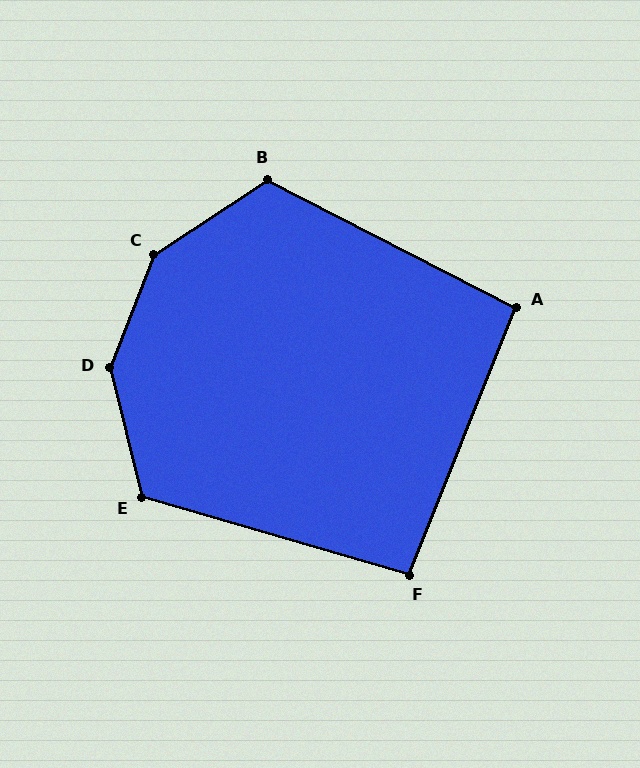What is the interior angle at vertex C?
Approximately 144 degrees (obtuse).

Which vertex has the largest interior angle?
D, at approximately 145 degrees.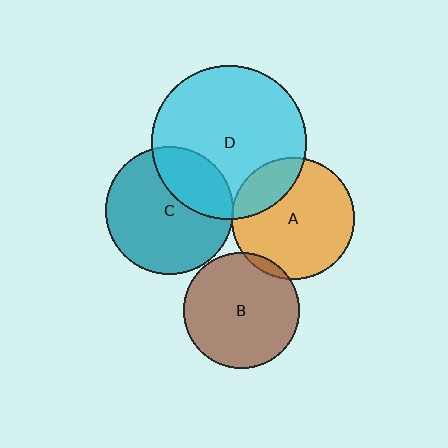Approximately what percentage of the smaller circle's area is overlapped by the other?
Approximately 20%.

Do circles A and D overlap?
Yes.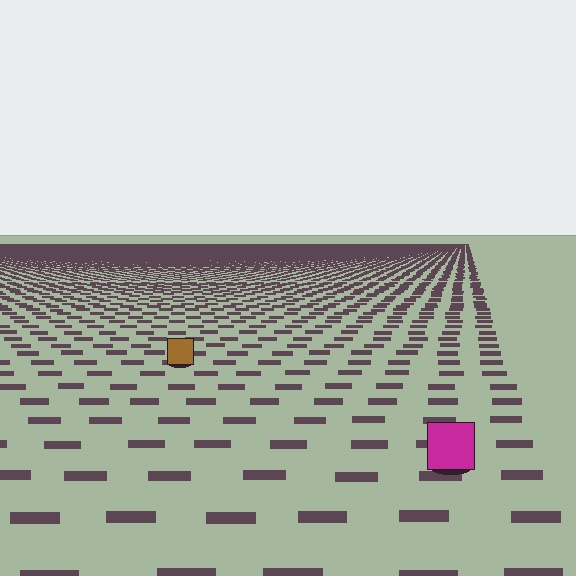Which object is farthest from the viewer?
The brown square is farthest from the viewer. It appears smaller and the ground texture around it is denser.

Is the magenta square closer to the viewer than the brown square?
Yes. The magenta square is closer — you can tell from the texture gradient: the ground texture is coarser near it.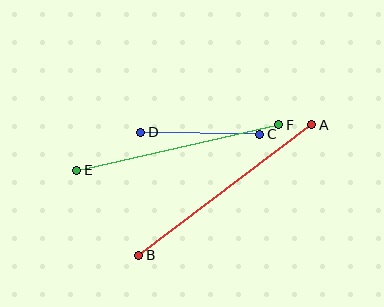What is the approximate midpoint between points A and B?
The midpoint is at approximately (225, 190) pixels.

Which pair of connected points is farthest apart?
Points A and B are farthest apart.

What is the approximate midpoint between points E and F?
The midpoint is at approximately (178, 147) pixels.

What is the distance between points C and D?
The distance is approximately 119 pixels.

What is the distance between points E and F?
The distance is approximately 207 pixels.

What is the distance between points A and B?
The distance is approximately 216 pixels.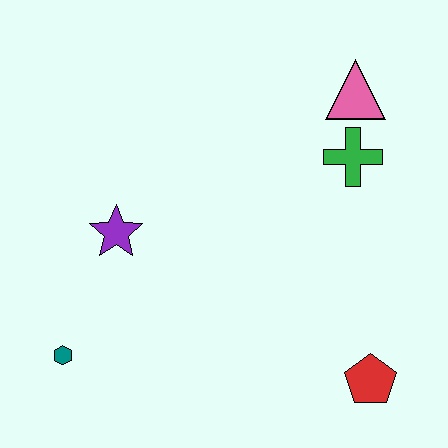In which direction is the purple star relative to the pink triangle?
The purple star is to the left of the pink triangle.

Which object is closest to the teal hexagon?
The purple star is closest to the teal hexagon.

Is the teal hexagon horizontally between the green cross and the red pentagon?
No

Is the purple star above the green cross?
No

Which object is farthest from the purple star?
The red pentagon is farthest from the purple star.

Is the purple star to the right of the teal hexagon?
Yes